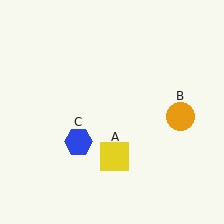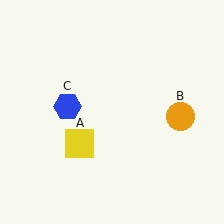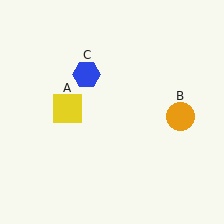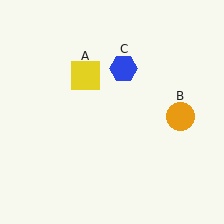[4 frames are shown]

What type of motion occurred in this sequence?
The yellow square (object A), blue hexagon (object C) rotated clockwise around the center of the scene.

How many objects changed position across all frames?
2 objects changed position: yellow square (object A), blue hexagon (object C).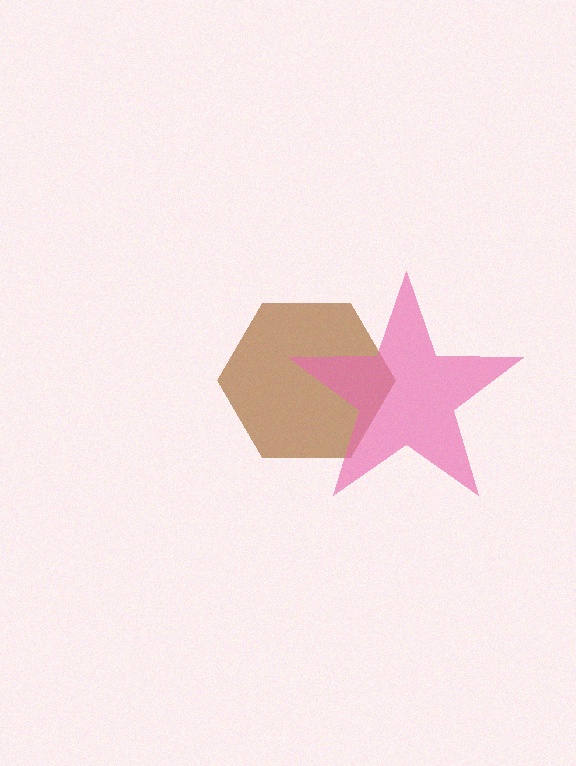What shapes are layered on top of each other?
The layered shapes are: a brown hexagon, a pink star.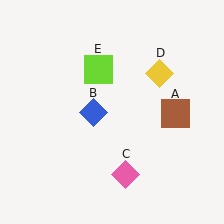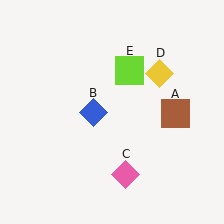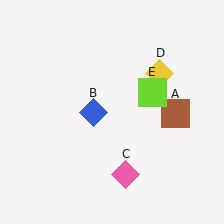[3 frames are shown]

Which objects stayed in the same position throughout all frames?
Brown square (object A) and blue diamond (object B) and pink diamond (object C) and yellow diamond (object D) remained stationary.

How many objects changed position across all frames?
1 object changed position: lime square (object E).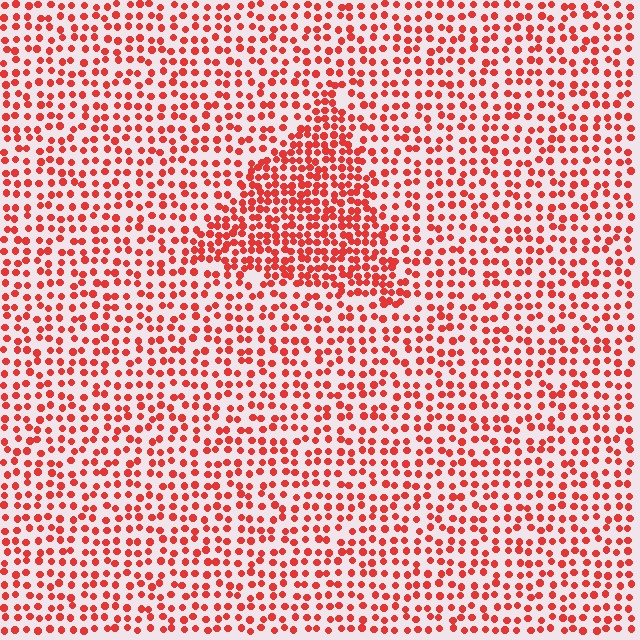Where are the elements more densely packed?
The elements are more densely packed inside the triangle boundary.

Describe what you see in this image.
The image contains small red elements arranged at two different densities. A triangle-shaped region is visible where the elements are more densely packed than the surrounding area.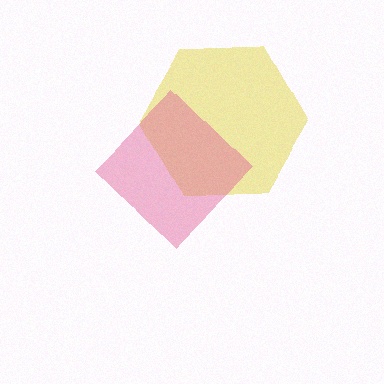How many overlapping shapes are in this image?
There are 2 overlapping shapes in the image.